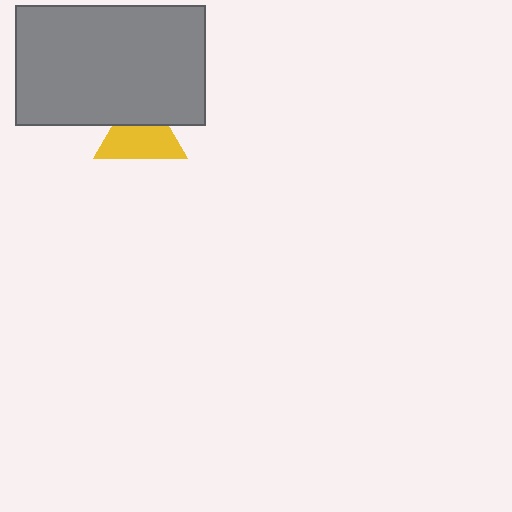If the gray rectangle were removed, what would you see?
You would see the complete yellow triangle.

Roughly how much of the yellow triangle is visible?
Most of it is visible (roughly 65%).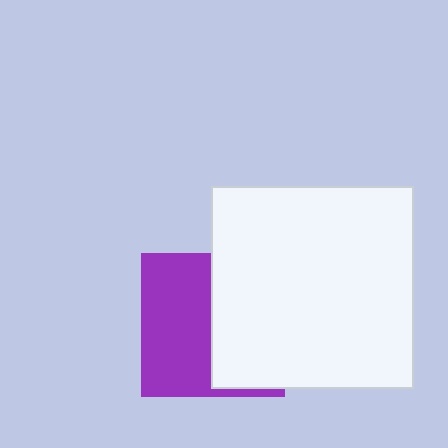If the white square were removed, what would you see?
You would see the complete purple square.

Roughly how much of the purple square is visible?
About half of it is visible (roughly 51%).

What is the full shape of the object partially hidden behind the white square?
The partially hidden object is a purple square.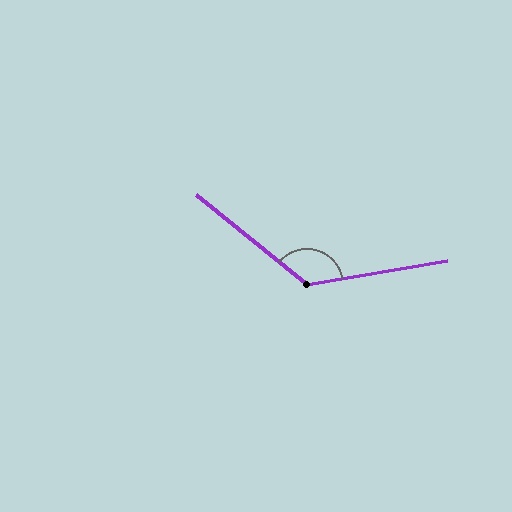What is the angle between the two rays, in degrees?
Approximately 132 degrees.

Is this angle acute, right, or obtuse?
It is obtuse.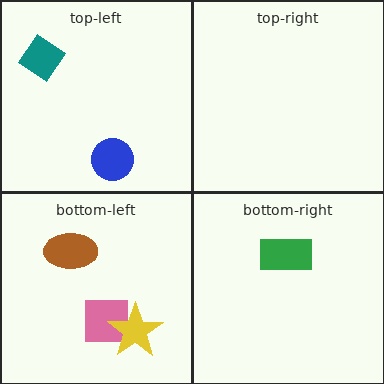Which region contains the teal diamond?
The top-left region.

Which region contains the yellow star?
The bottom-left region.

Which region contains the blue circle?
The top-left region.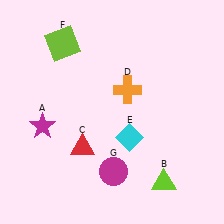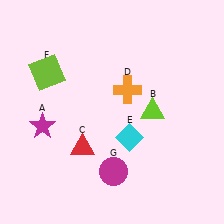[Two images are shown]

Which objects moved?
The objects that moved are: the lime triangle (B), the lime square (F).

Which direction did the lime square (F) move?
The lime square (F) moved down.